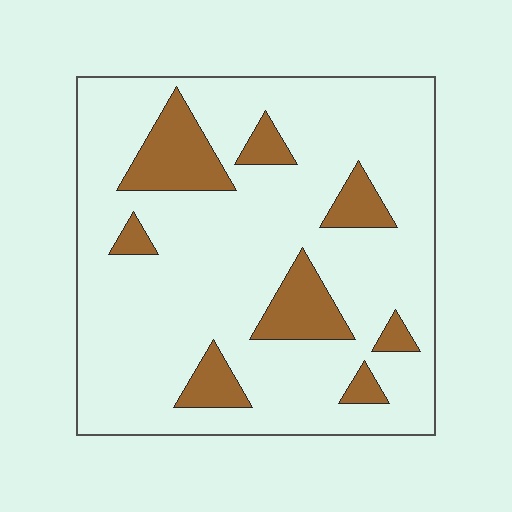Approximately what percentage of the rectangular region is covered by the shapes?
Approximately 15%.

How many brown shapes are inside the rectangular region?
8.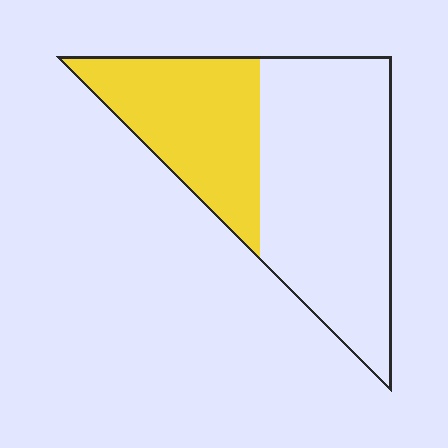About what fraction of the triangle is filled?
About three eighths (3/8).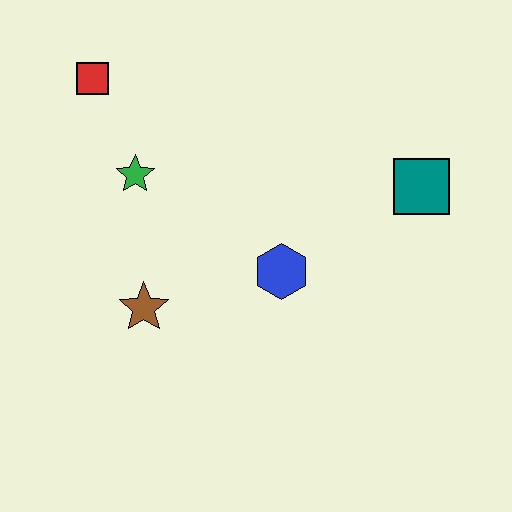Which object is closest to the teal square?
The blue hexagon is closest to the teal square.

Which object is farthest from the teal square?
The red square is farthest from the teal square.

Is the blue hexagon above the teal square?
No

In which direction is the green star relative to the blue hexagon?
The green star is to the left of the blue hexagon.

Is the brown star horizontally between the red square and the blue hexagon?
Yes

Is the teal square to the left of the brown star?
No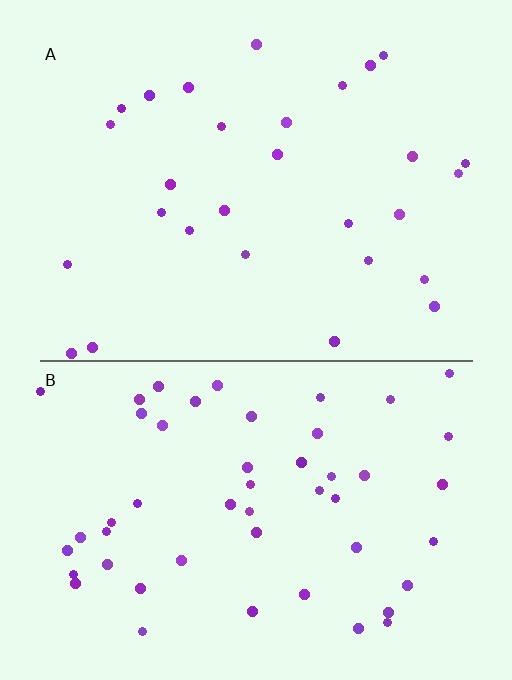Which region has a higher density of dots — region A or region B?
B (the bottom).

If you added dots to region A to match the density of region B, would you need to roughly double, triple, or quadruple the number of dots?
Approximately double.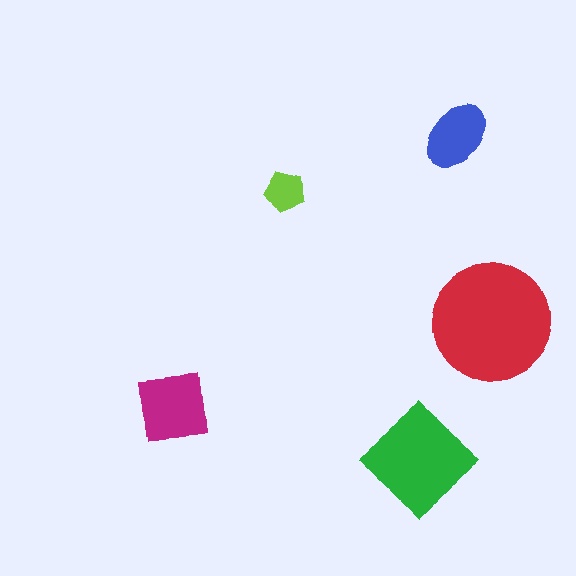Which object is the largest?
The red circle.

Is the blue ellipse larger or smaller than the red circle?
Smaller.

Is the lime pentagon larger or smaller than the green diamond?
Smaller.